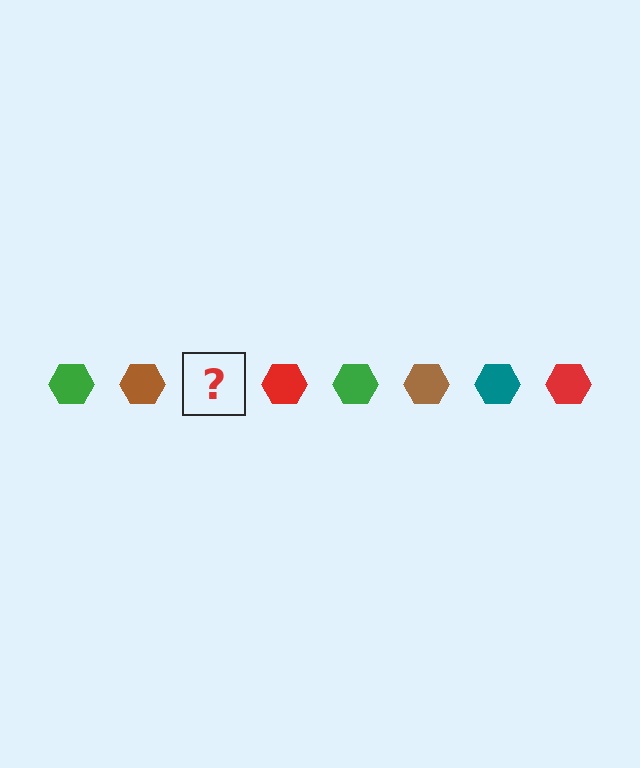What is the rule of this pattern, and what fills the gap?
The rule is that the pattern cycles through green, brown, teal, red hexagons. The gap should be filled with a teal hexagon.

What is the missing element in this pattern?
The missing element is a teal hexagon.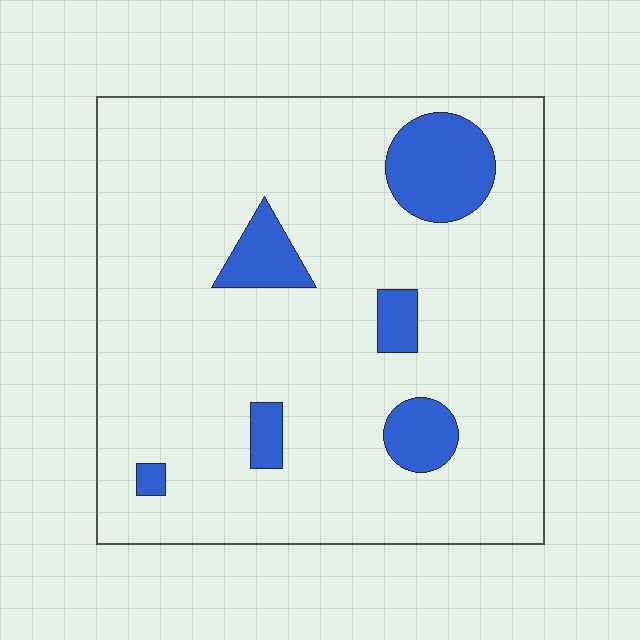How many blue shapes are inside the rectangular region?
6.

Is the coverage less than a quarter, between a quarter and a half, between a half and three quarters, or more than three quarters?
Less than a quarter.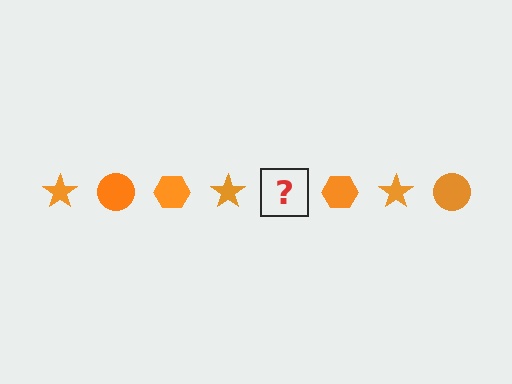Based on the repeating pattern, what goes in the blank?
The blank should be an orange circle.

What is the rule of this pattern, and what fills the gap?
The rule is that the pattern cycles through star, circle, hexagon shapes in orange. The gap should be filled with an orange circle.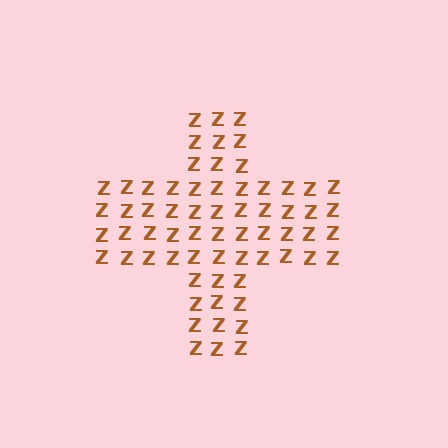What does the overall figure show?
The overall figure shows a cross.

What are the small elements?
The small elements are letter Z's.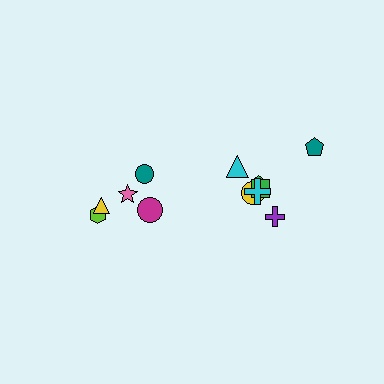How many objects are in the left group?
There are 5 objects.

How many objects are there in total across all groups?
There are 12 objects.